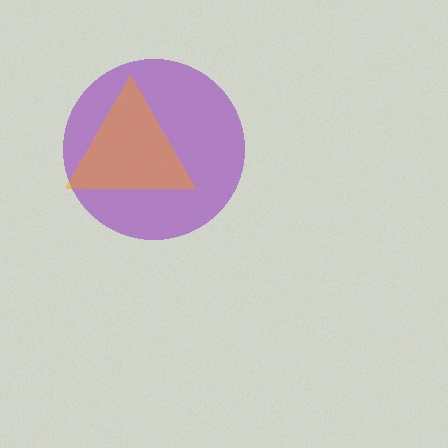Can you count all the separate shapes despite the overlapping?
Yes, there are 2 separate shapes.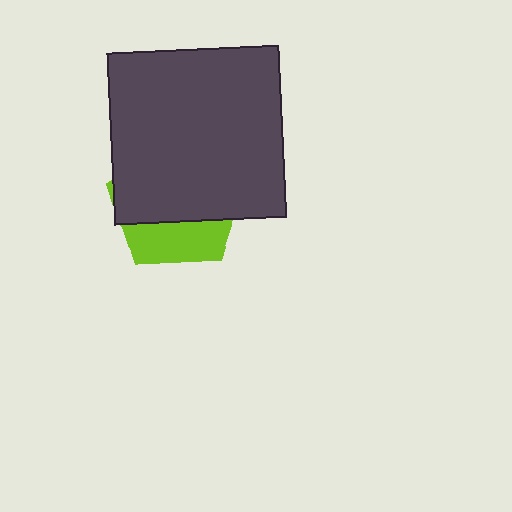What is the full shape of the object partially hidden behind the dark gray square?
The partially hidden object is a lime pentagon.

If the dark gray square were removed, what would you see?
You would see the complete lime pentagon.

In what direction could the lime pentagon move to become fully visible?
The lime pentagon could move down. That would shift it out from behind the dark gray square entirely.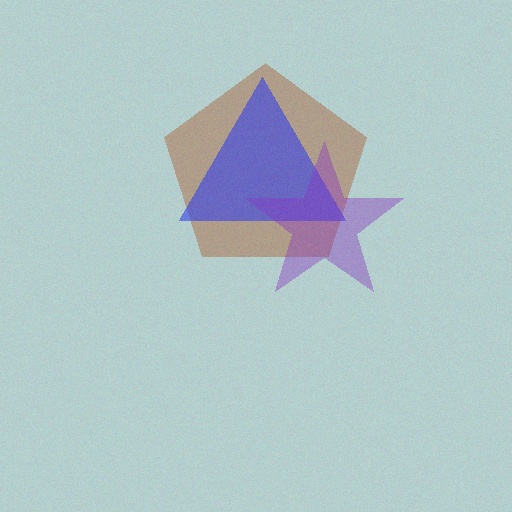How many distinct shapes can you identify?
There are 3 distinct shapes: a brown pentagon, a blue triangle, a purple star.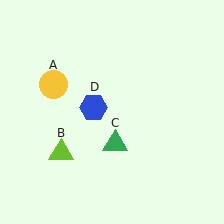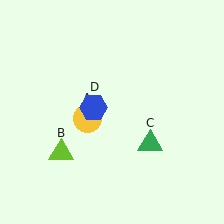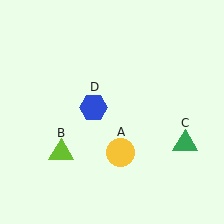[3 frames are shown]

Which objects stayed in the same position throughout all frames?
Lime triangle (object B) and blue hexagon (object D) remained stationary.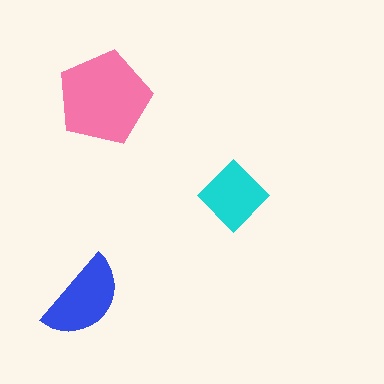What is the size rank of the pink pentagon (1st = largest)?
1st.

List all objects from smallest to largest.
The cyan diamond, the blue semicircle, the pink pentagon.